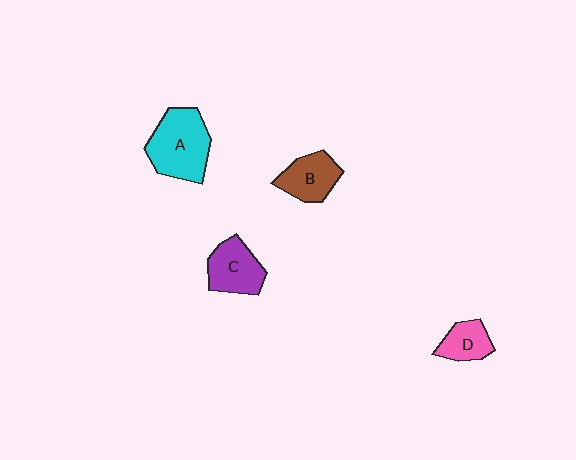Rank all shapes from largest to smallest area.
From largest to smallest: A (cyan), C (purple), B (brown), D (pink).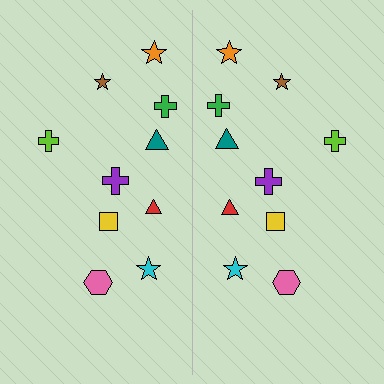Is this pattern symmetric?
Yes, this pattern has bilateral (reflection) symmetry.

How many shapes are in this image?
There are 20 shapes in this image.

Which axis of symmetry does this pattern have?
The pattern has a vertical axis of symmetry running through the center of the image.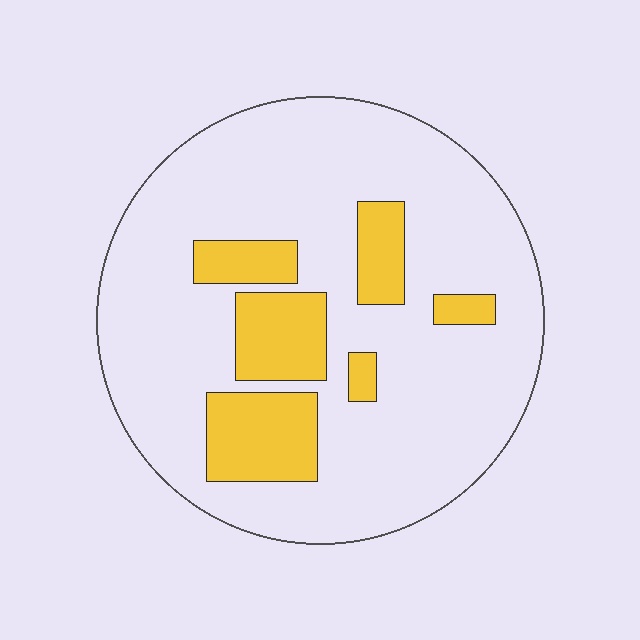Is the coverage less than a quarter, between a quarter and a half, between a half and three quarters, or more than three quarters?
Less than a quarter.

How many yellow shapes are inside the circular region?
6.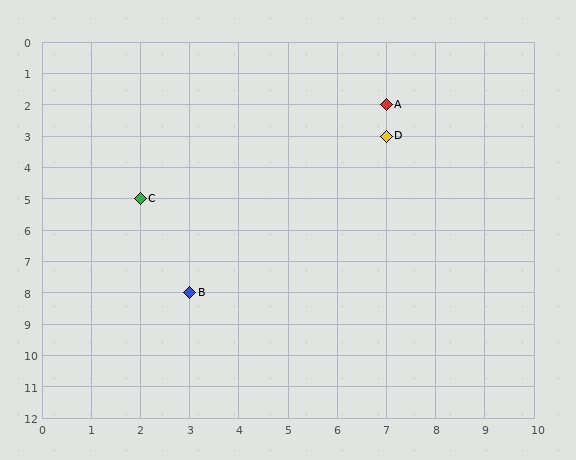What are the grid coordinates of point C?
Point C is at grid coordinates (2, 5).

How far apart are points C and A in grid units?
Points C and A are 5 columns and 3 rows apart (about 5.8 grid units diagonally).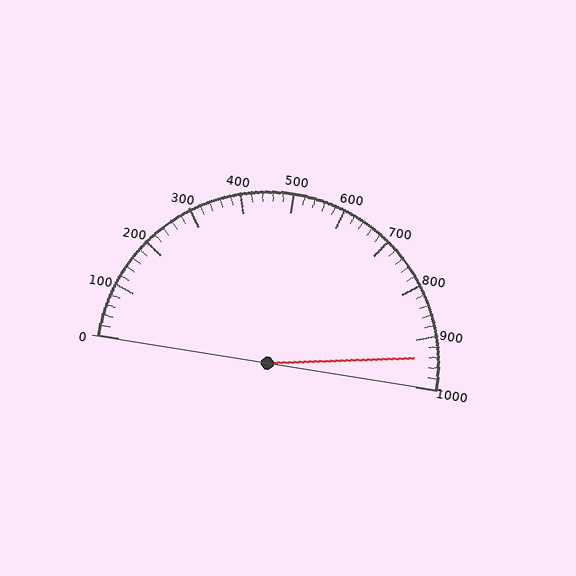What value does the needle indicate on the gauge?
The needle indicates approximately 940.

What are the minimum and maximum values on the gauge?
The gauge ranges from 0 to 1000.